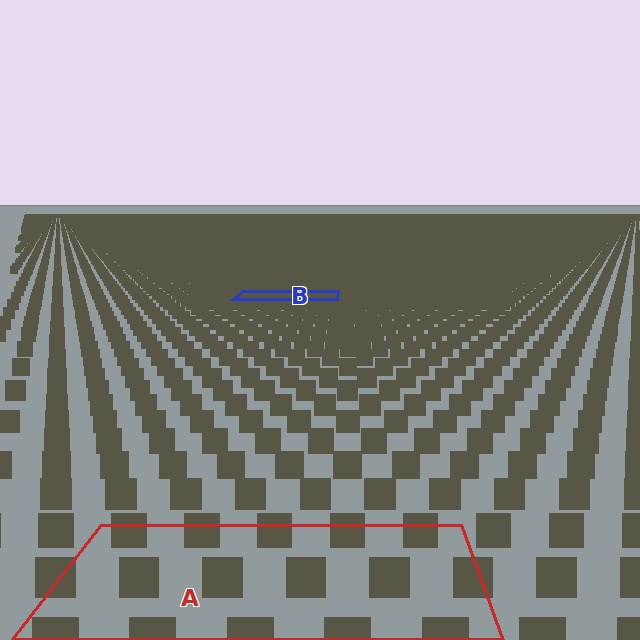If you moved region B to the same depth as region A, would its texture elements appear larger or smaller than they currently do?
They would appear larger. At a closer depth, the same texture elements are projected at a bigger on-screen size.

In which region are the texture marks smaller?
The texture marks are smaller in region B, because it is farther away.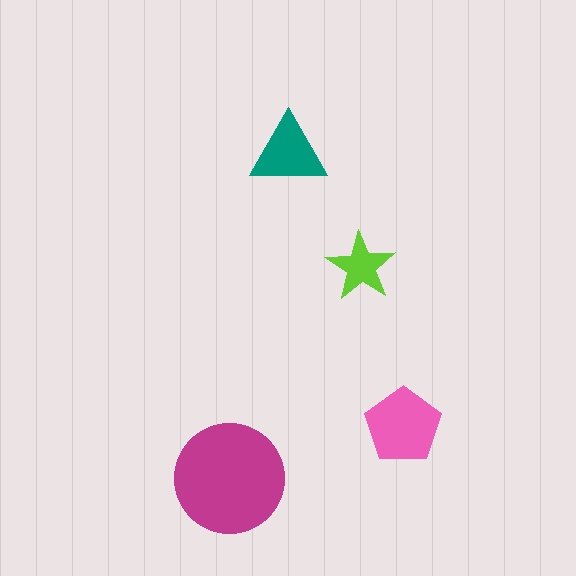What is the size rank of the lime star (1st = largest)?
4th.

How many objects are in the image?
There are 4 objects in the image.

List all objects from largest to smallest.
The magenta circle, the pink pentagon, the teal triangle, the lime star.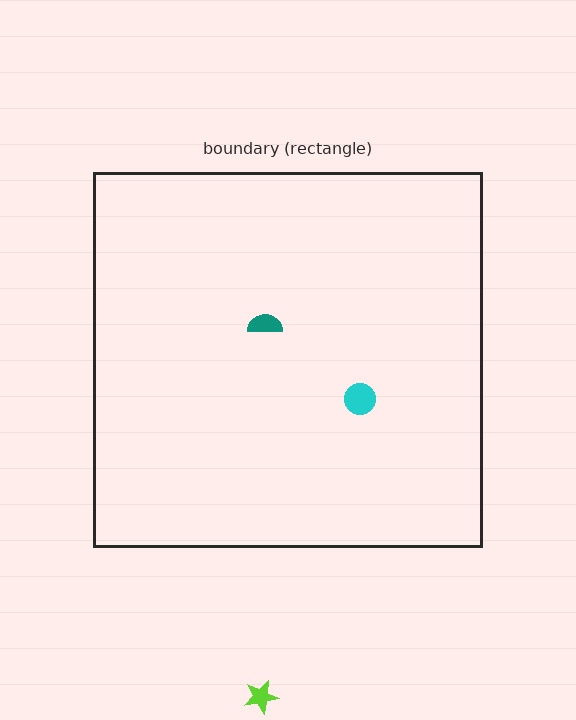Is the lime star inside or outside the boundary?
Outside.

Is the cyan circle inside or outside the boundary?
Inside.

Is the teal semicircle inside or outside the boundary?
Inside.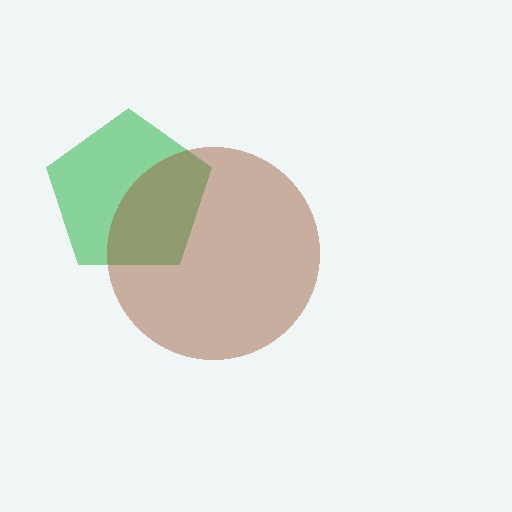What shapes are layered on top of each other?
The layered shapes are: a green pentagon, a brown circle.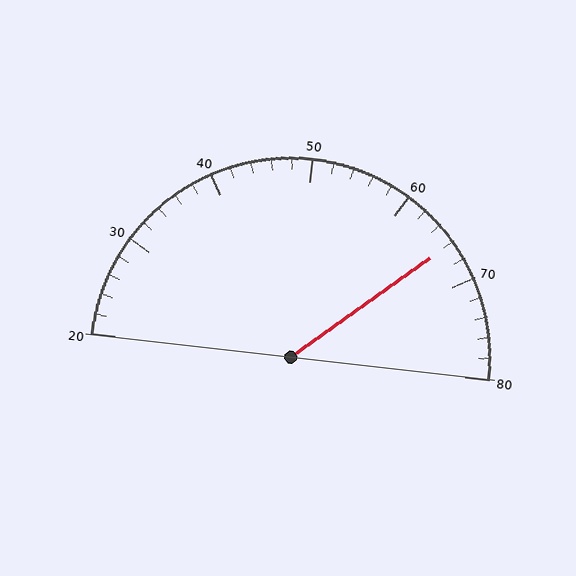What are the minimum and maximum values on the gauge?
The gauge ranges from 20 to 80.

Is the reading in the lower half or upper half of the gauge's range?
The reading is in the upper half of the range (20 to 80).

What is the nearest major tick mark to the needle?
The nearest major tick mark is 70.